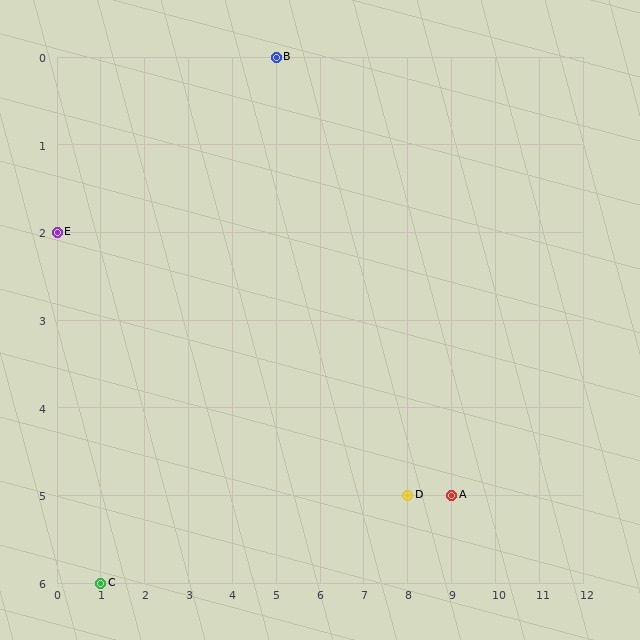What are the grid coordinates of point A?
Point A is at grid coordinates (9, 5).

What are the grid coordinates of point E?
Point E is at grid coordinates (0, 2).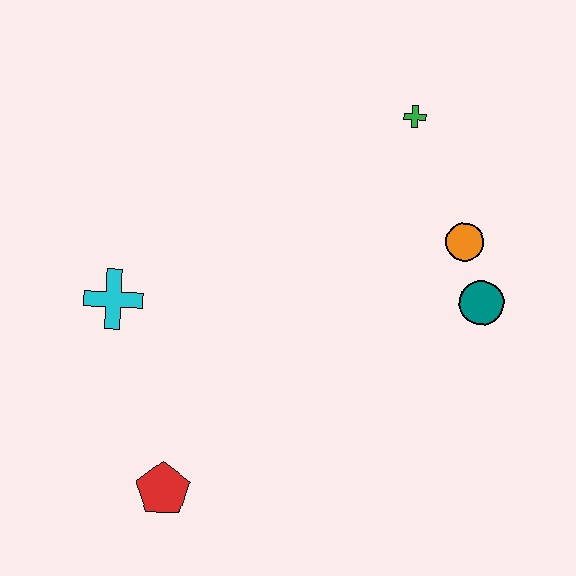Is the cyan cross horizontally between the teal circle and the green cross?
No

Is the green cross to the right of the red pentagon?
Yes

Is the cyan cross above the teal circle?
No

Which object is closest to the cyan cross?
The red pentagon is closest to the cyan cross.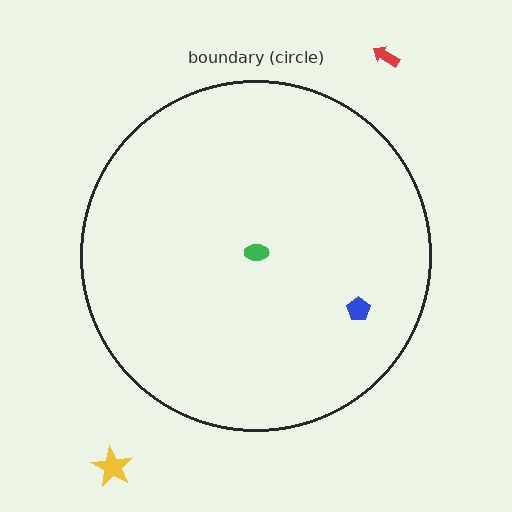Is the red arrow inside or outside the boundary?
Outside.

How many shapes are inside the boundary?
2 inside, 2 outside.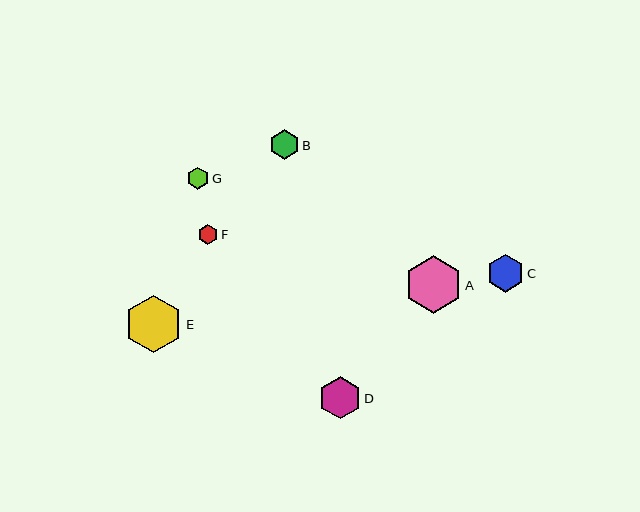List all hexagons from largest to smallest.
From largest to smallest: E, A, D, C, B, G, F.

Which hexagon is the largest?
Hexagon E is the largest with a size of approximately 58 pixels.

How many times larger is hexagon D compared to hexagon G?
Hexagon D is approximately 1.9 times the size of hexagon G.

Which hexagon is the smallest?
Hexagon F is the smallest with a size of approximately 19 pixels.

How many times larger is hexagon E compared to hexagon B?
Hexagon E is approximately 2.0 times the size of hexagon B.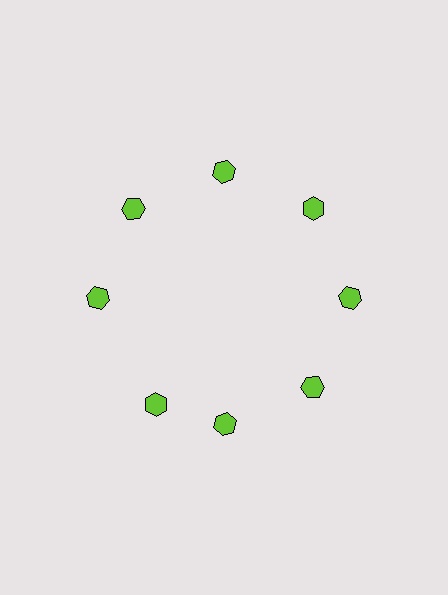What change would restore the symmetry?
The symmetry would be restored by rotating it back into even spacing with its neighbors so that all 8 hexagons sit at equal angles and equal distance from the center.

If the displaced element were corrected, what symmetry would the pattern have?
It would have 8-fold rotational symmetry — the pattern would map onto itself every 45 degrees.